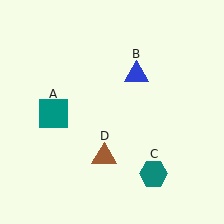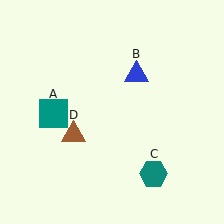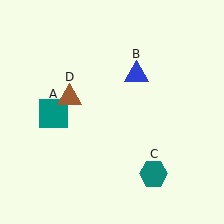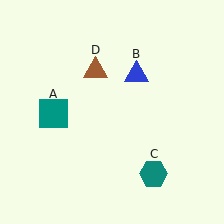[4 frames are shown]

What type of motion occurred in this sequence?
The brown triangle (object D) rotated clockwise around the center of the scene.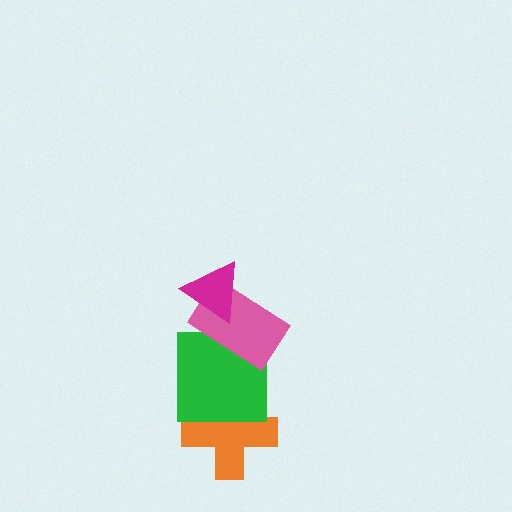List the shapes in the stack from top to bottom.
From top to bottom: the magenta triangle, the pink rectangle, the green square, the orange cross.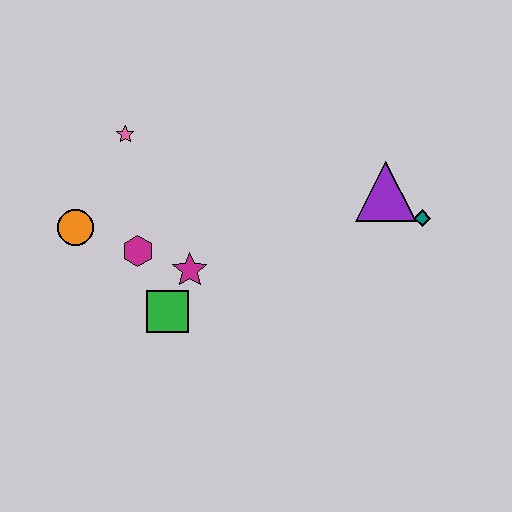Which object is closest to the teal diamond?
The purple triangle is closest to the teal diamond.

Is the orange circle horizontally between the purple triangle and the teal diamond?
No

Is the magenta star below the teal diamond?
Yes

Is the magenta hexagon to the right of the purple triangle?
No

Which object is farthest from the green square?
The teal diamond is farthest from the green square.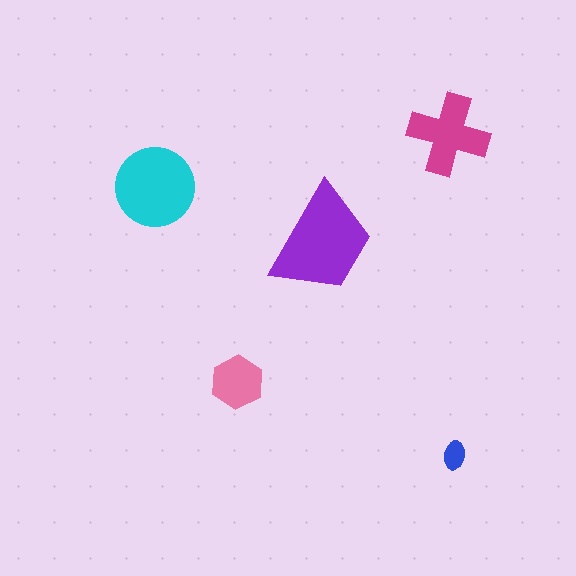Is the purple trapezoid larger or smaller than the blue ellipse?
Larger.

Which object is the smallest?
The blue ellipse.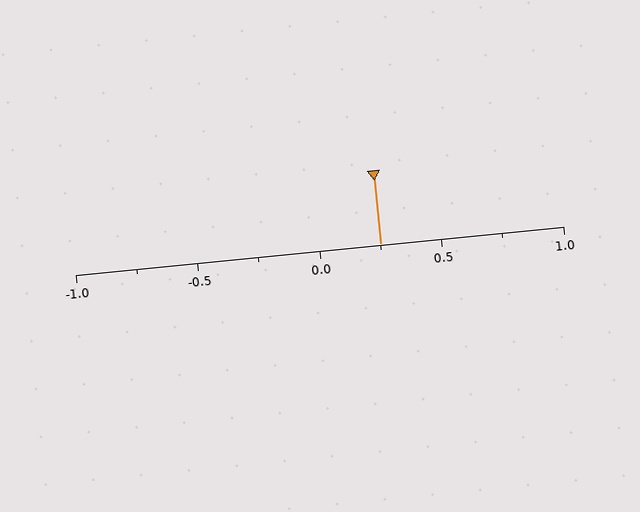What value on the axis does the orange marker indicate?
The marker indicates approximately 0.25.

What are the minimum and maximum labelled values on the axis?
The axis runs from -1.0 to 1.0.